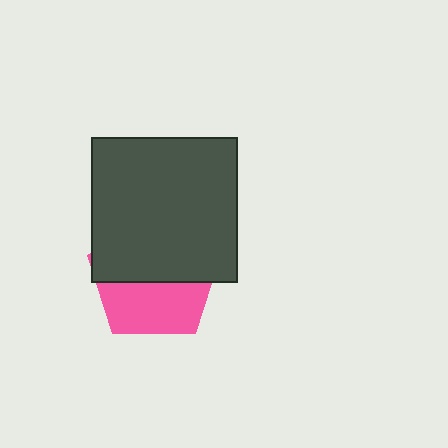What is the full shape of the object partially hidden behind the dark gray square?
The partially hidden object is a pink pentagon.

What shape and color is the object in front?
The object in front is a dark gray square.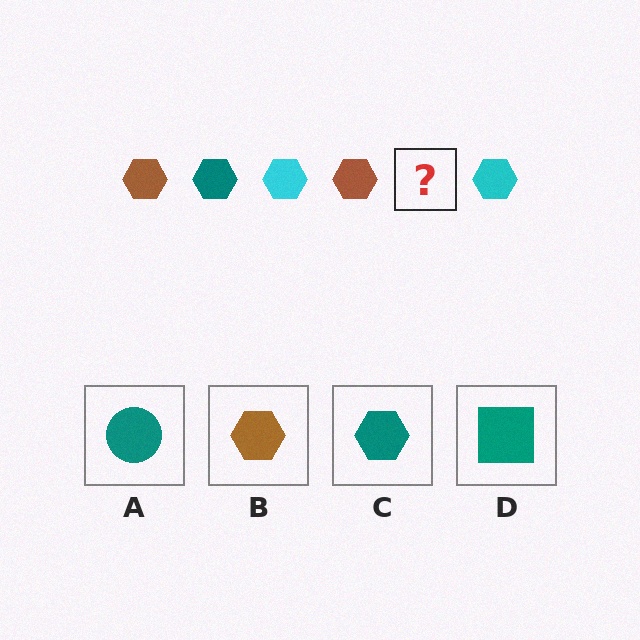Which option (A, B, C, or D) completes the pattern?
C.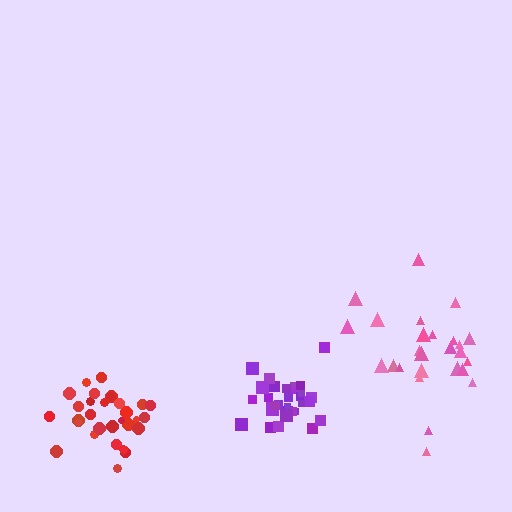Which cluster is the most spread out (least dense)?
Pink.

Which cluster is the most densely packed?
Purple.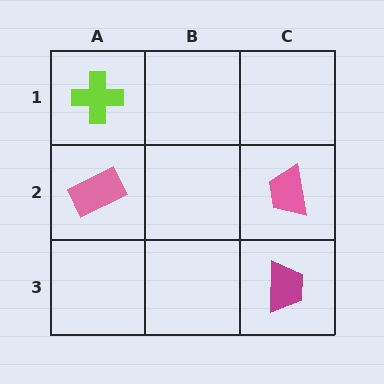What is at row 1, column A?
A lime cross.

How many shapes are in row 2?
2 shapes.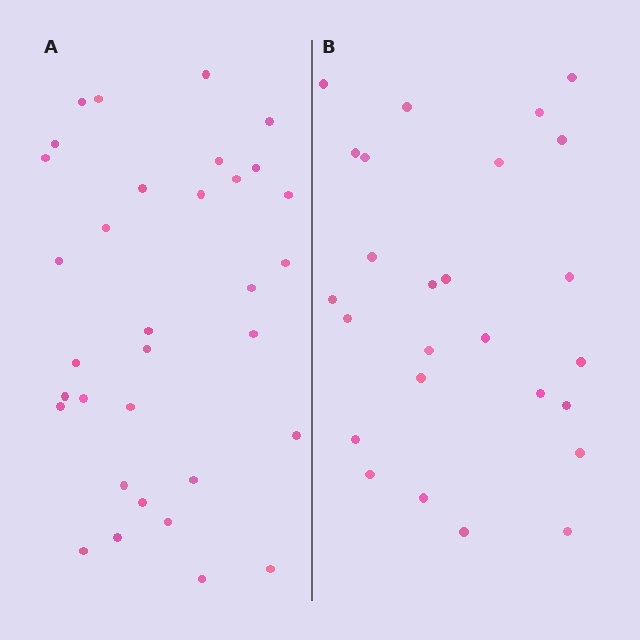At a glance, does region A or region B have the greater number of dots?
Region A (the left region) has more dots.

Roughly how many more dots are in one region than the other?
Region A has roughly 8 or so more dots than region B.